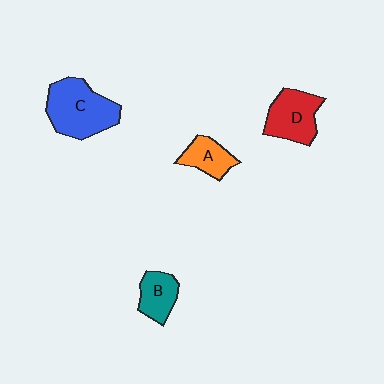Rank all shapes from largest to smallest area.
From largest to smallest: C (blue), D (red), B (teal), A (orange).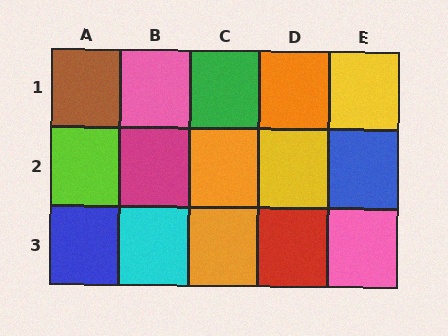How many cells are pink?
2 cells are pink.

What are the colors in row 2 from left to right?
Lime, magenta, orange, yellow, blue.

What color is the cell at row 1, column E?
Yellow.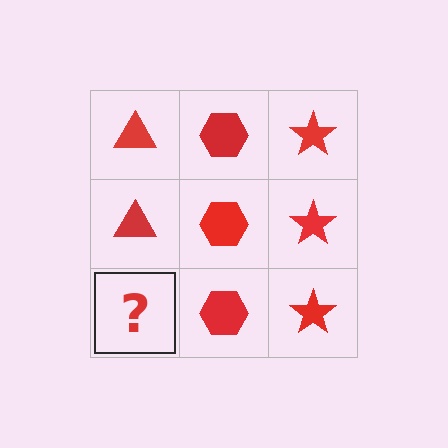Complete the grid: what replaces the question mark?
The question mark should be replaced with a red triangle.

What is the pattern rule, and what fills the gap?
The rule is that each column has a consistent shape. The gap should be filled with a red triangle.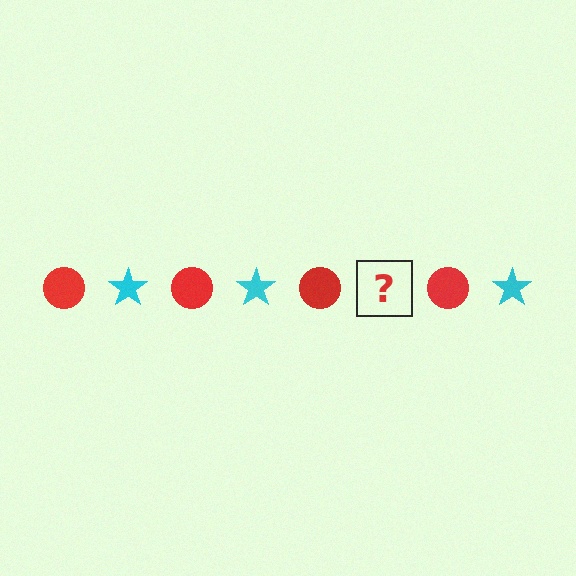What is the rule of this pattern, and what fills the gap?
The rule is that the pattern alternates between red circle and cyan star. The gap should be filled with a cyan star.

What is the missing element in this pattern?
The missing element is a cyan star.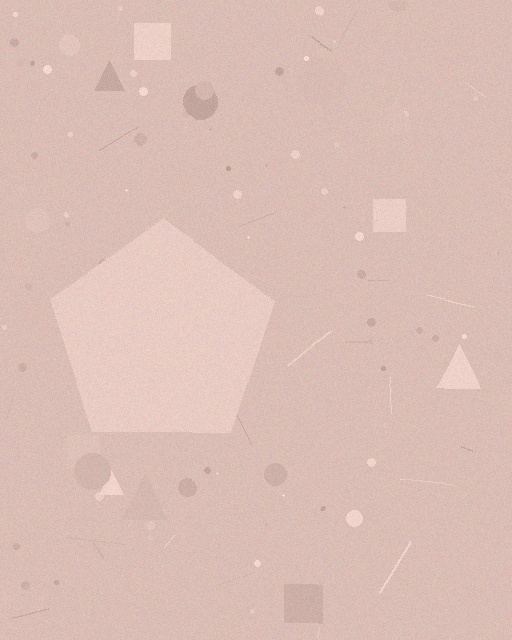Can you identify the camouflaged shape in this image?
The camouflaged shape is a pentagon.